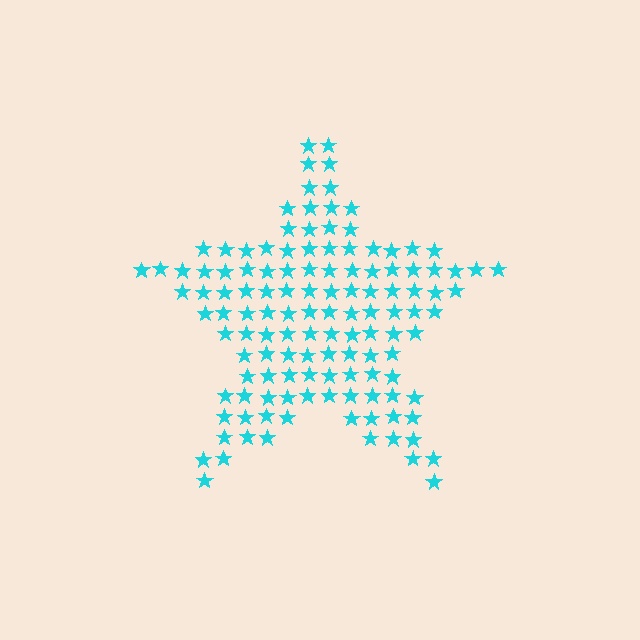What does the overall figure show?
The overall figure shows a star.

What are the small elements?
The small elements are stars.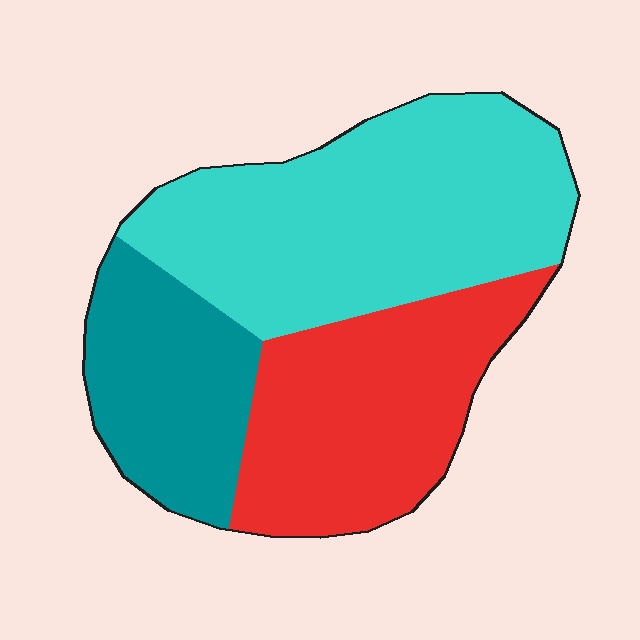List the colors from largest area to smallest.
From largest to smallest: cyan, red, teal.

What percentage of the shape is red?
Red covers 32% of the shape.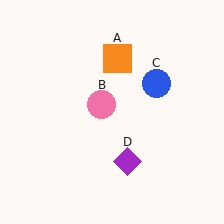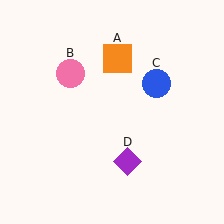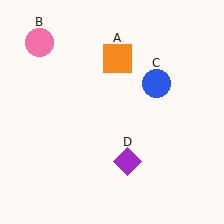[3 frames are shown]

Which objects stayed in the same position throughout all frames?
Orange square (object A) and blue circle (object C) and purple diamond (object D) remained stationary.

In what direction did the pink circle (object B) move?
The pink circle (object B) moved up and to the left.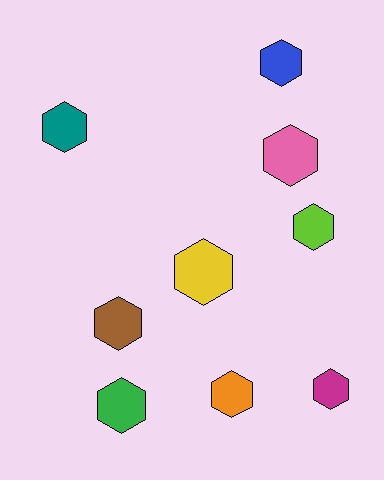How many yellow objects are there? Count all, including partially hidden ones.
There is 1 yellow object.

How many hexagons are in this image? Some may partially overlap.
There are 9 hexagons.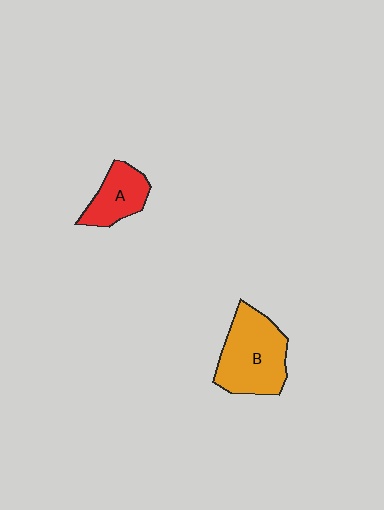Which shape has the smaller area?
Shape A (red).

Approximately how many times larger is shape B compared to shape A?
Approximately 1.7 times.